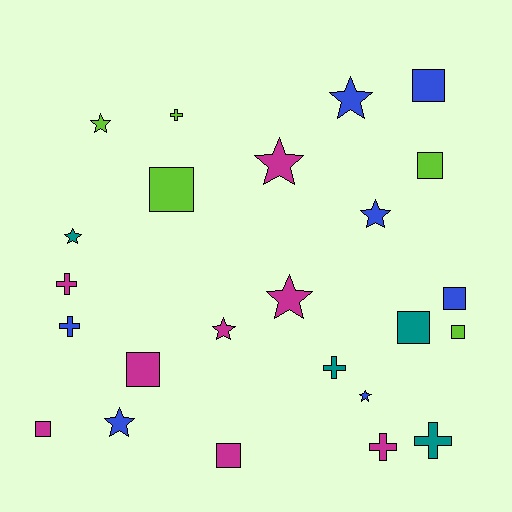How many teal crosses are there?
There are 2 teal crosses.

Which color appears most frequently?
Magenta, with 8 objects.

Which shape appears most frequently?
Star, with 9 objects.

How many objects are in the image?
There are 24 objects.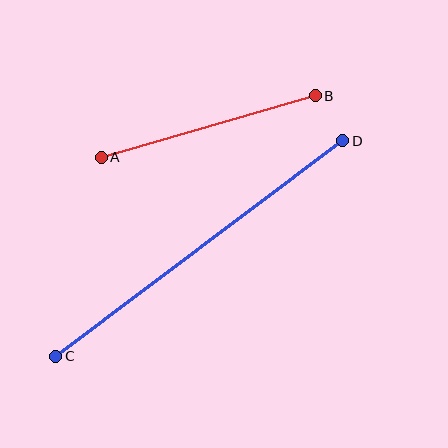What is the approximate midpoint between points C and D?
The midpoint is at approximately (199, 249) pixels.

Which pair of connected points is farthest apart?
Points C and D are farthest apart.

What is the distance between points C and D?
The distance is approximately 359 pixels.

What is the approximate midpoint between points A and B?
The midpoint is at approximately (208, 126) pixels.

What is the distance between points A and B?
The distance is approximately 223 pixels.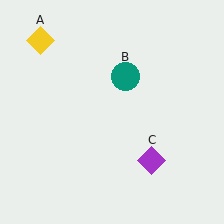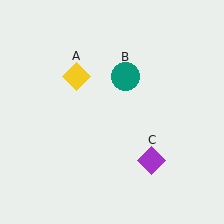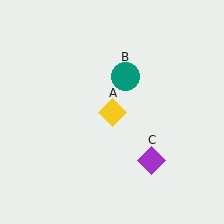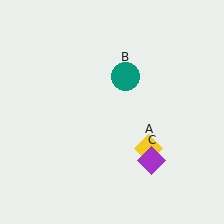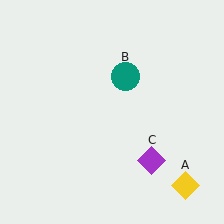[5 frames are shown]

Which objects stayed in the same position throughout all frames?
Teal circle (object B) and purple diamond (object C) remained stationary.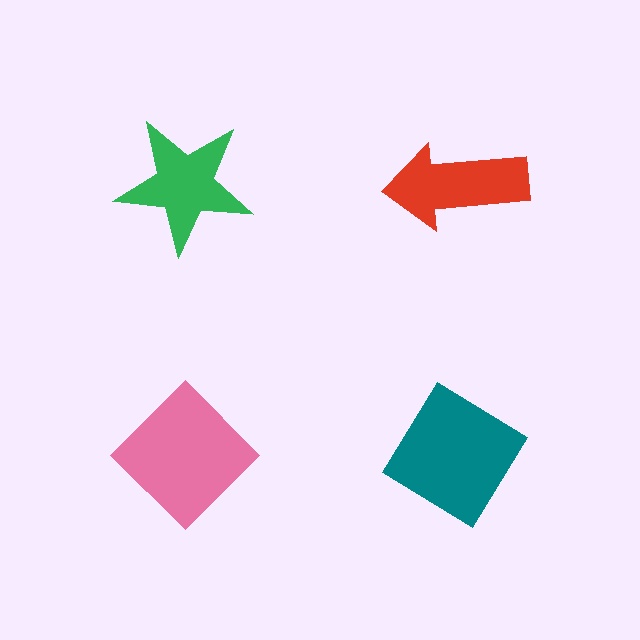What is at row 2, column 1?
A pink diamond.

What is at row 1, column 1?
A green star.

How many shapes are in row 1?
2 shapes.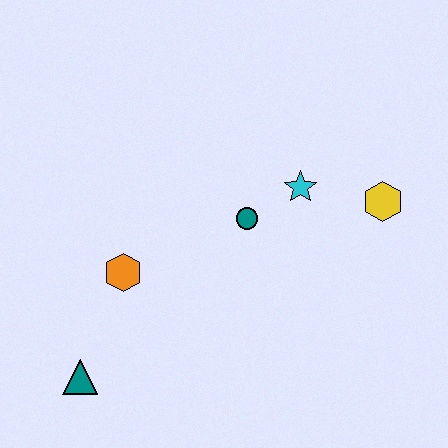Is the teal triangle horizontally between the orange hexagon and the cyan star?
No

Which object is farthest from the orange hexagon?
The yellow hexagon is farthest from the orange hexagon.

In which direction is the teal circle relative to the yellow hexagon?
The teal circle is to the left of the yellow hexagon.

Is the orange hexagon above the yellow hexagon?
No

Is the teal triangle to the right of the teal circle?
No